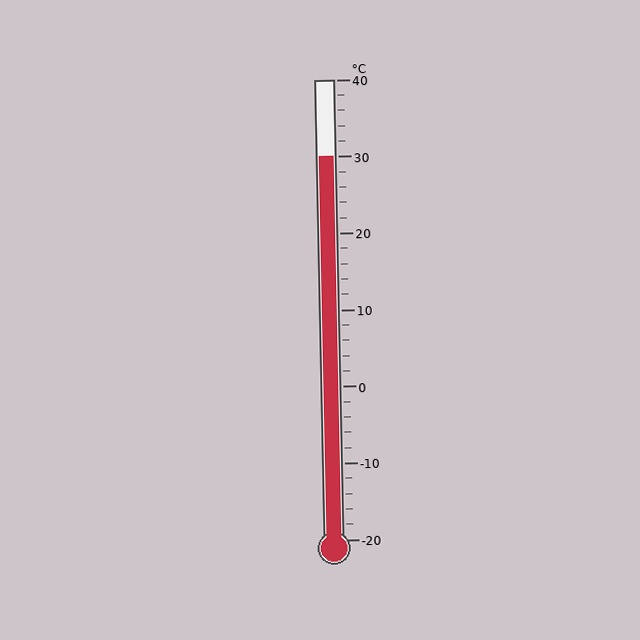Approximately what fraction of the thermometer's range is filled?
The thermometer is filled to approximately 85% of its range.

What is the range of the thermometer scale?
The thermometer scale ranges from -20°C to 40°C.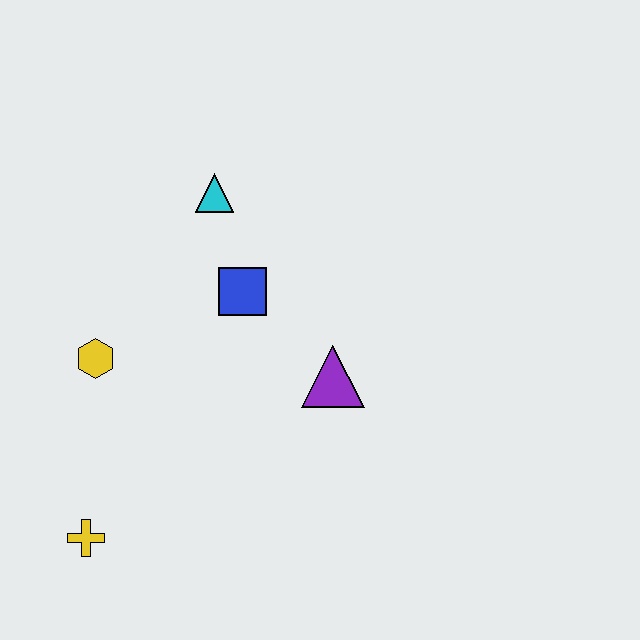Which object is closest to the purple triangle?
The blue square is closest to the purple triangle.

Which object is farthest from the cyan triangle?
The yellow cross is farthest from the cyan triangle.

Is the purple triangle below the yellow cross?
No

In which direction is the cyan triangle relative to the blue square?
The cyan triangle is above the blue square.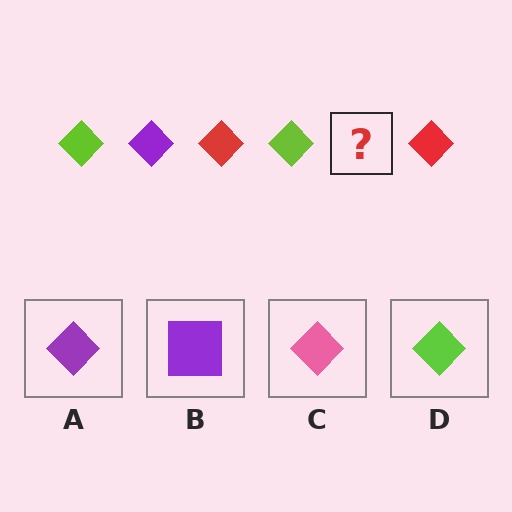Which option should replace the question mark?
Option A.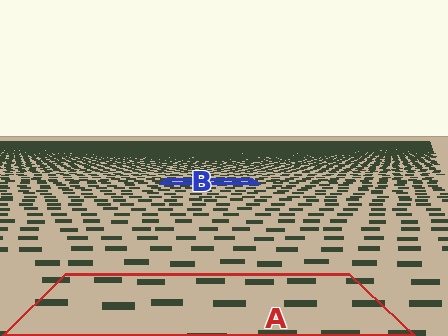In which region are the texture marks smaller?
The texture marks are smaller in region B, because it is farther away.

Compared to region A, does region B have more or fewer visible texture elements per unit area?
Region B has more texture elements per unit area — they are packed more densely because it is farther away.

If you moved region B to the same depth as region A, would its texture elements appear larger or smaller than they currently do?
They would appear larger. At a closer depth, the same texture elements are projected at a bigger on-screen size.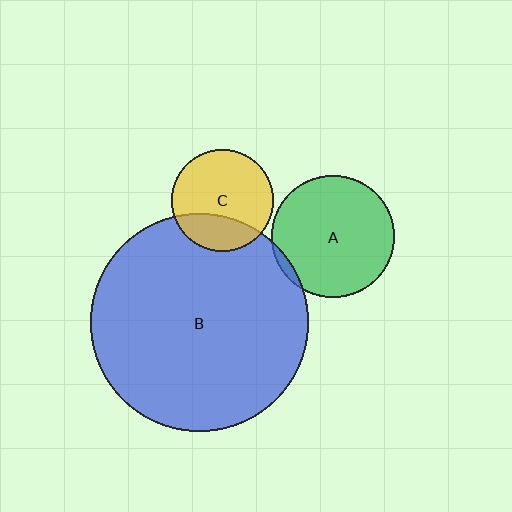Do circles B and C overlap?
Yes.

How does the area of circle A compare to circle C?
Approximately 1.4 times.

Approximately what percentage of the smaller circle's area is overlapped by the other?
Approximately 25%.